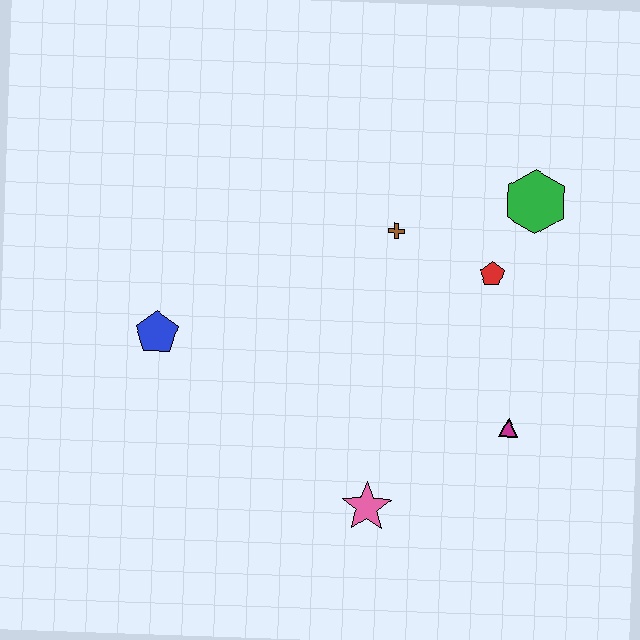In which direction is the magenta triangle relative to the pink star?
The magenta triangle is to the right of the pink star.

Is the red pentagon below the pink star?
No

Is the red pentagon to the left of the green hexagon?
Yes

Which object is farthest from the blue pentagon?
The green hexagon is farthest from the blue pentagon.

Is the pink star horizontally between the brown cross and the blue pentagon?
Yes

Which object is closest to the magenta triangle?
The red pentagon is closest to the magenta triangle.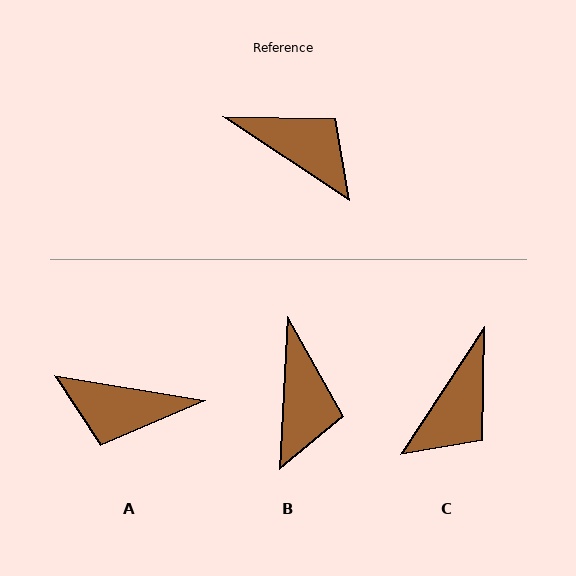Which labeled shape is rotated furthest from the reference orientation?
A, about 156 degrees away.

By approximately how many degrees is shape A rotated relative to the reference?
Approximately 156 degrees clockwise.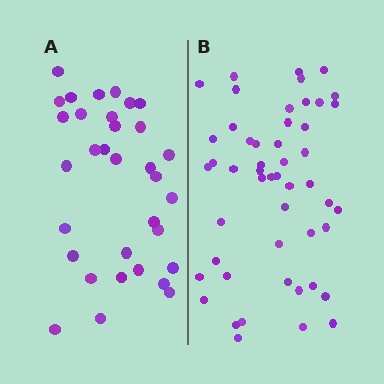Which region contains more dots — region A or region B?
Region B (the right region) has more dots.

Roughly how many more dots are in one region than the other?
Region B has approximately 15 more dots than region A.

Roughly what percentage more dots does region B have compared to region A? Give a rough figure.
About 50% more.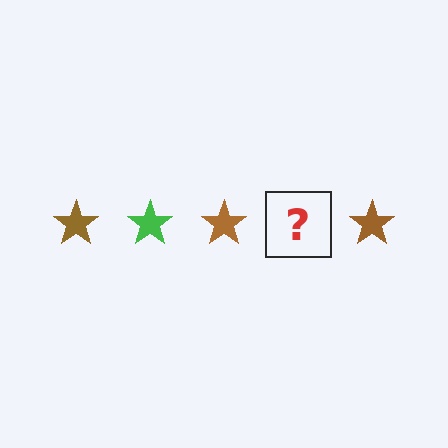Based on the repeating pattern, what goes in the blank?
The blank should be a green star.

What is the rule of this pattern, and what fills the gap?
The rule is that the pattern cycles through brown, green stars. The gap should be filled with a green star.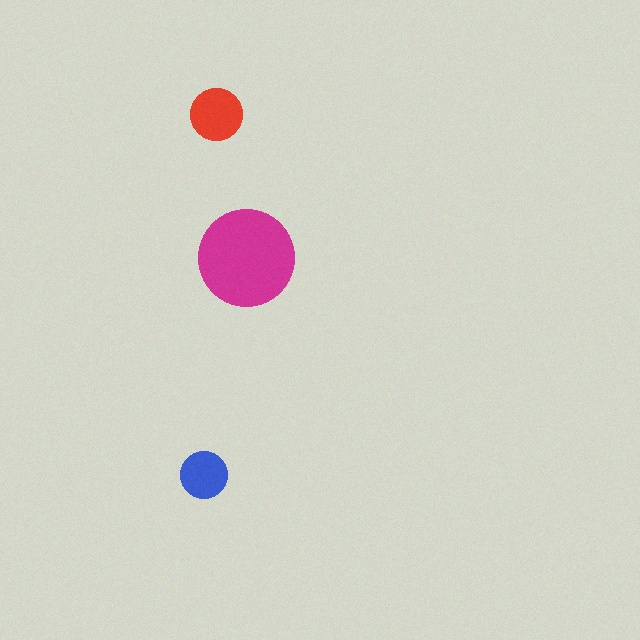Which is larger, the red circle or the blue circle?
The red one.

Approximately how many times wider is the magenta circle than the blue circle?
About 2 times wider.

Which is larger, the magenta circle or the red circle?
The magenta one.